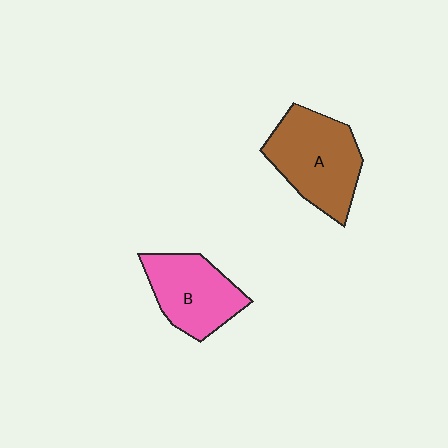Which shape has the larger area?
Shape A (brown).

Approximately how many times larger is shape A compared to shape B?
Approximately 1.2 times.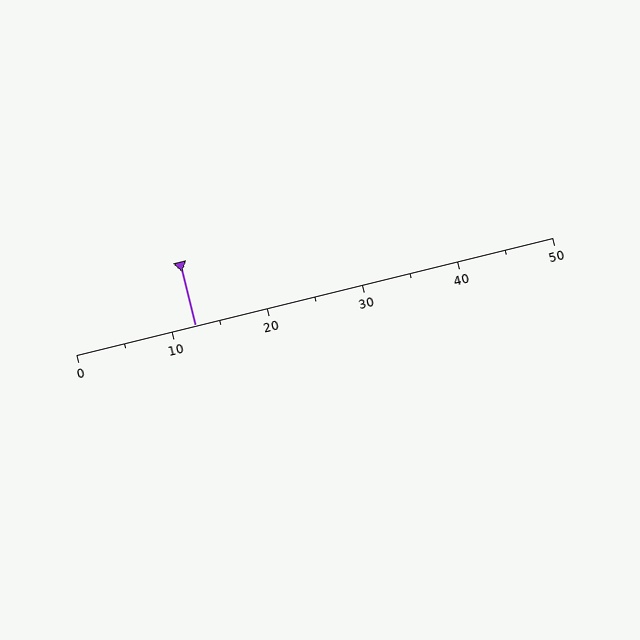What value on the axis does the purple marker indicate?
The marker indicates approximately 12.5.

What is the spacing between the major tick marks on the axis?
The major ticks are spaced 10 apart.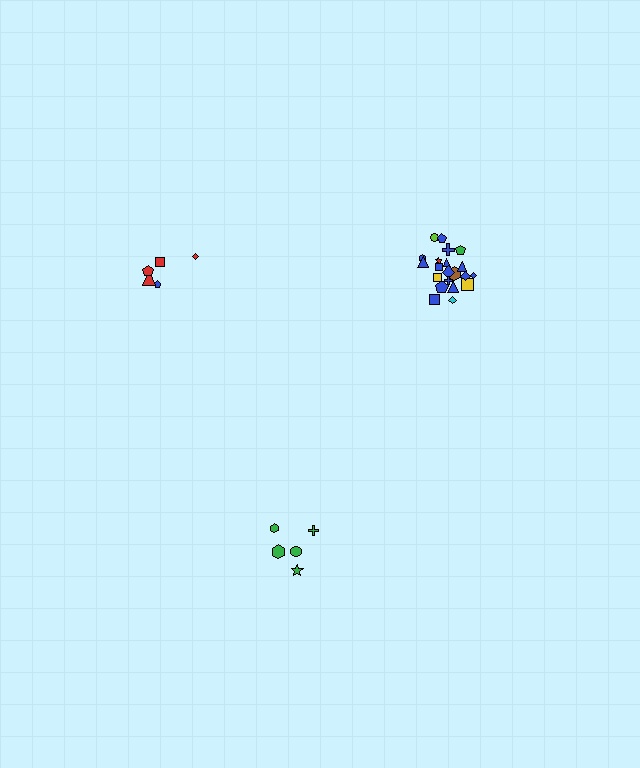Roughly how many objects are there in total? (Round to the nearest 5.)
Roughly 30 objects in total.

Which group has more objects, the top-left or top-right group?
The top-right group.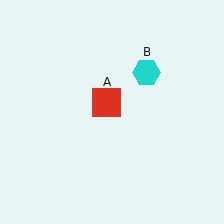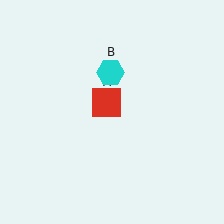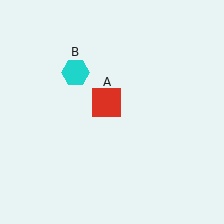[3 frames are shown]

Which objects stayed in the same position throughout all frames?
Red square (object A) remained stationary.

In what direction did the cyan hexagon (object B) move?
The cyan hexagon (object B) moved left.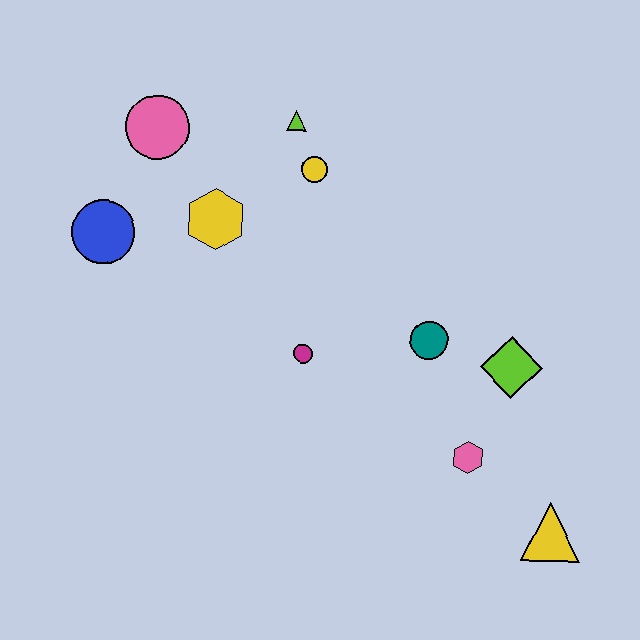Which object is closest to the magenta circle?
The teal circle is closest to the magenta circle.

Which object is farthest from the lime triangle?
The yellow triangle is farthest from the lime triangle.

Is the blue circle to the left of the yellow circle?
Yes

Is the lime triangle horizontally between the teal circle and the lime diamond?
No